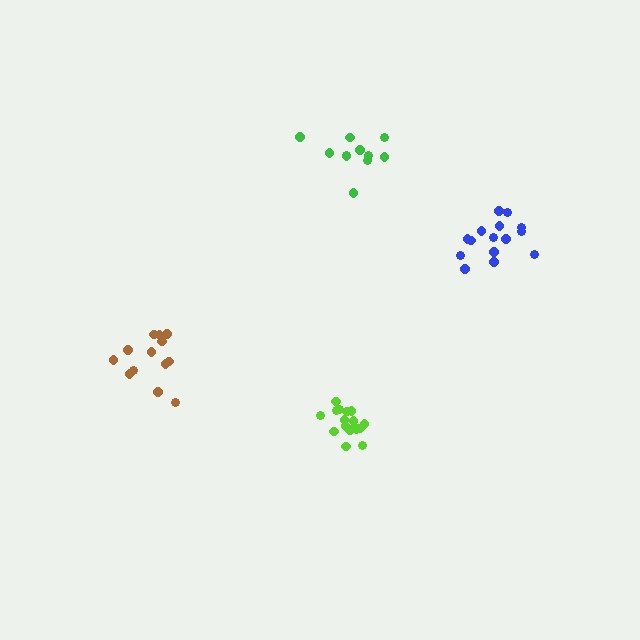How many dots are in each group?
Group 1: 16 dots, Group 2: 15 dots, Group 3: 11 dots, Group 4: 13 dots (55 total).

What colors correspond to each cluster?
The clusters are colored: lime, blue, green, brown.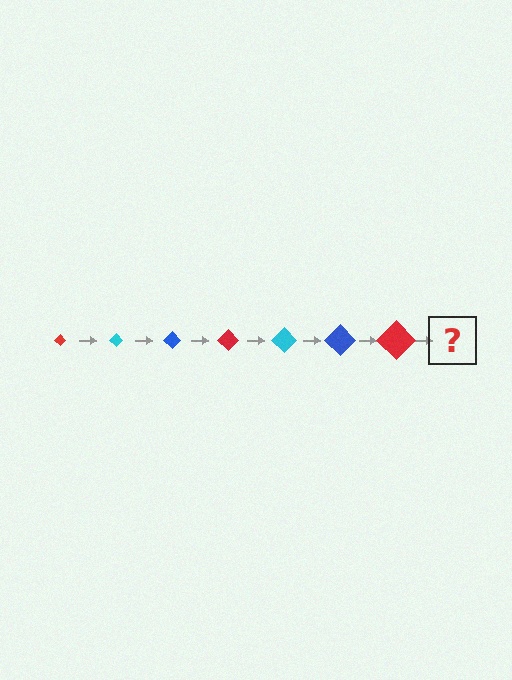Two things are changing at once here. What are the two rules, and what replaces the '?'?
The two rules are that the diamond grows larger each step and the color cycles through red, cyan, and blue. The '?' should be a cyan diamond, larger than the previous one.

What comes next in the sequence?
The next element should be a cyan diamond, larger than the previous one.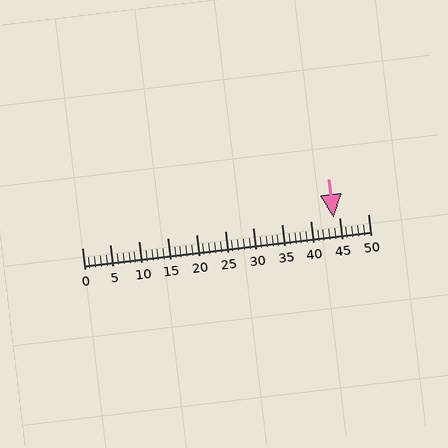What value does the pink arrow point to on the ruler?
The pink arrow points to approximately 44.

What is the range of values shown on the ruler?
The ruler shows values from 0 to 50.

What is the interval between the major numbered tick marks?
The major tick marks are spaced 5 units apart.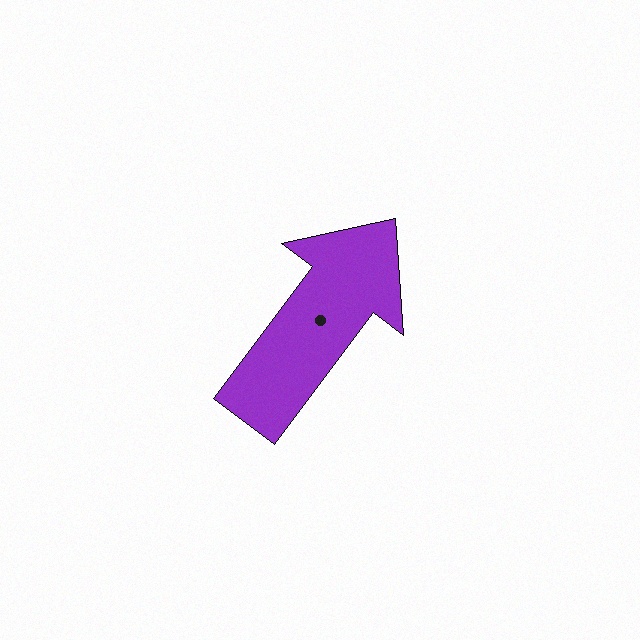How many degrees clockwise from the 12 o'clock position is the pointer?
Approximately 37 degrees.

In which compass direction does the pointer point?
Northeast.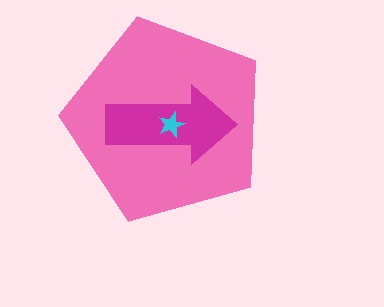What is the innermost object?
The cyan star.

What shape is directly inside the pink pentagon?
The magenta arrow.